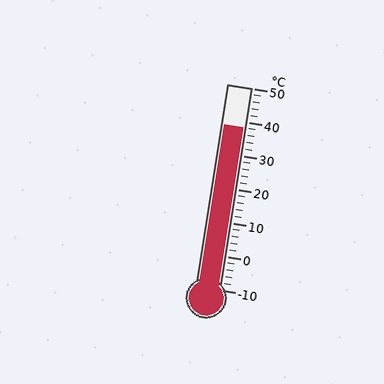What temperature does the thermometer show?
The thermometer shows approximately 38°C.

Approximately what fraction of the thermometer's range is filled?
The thermometer is filled to approximately 80% of its range.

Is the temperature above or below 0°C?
The temperature is above 0°C.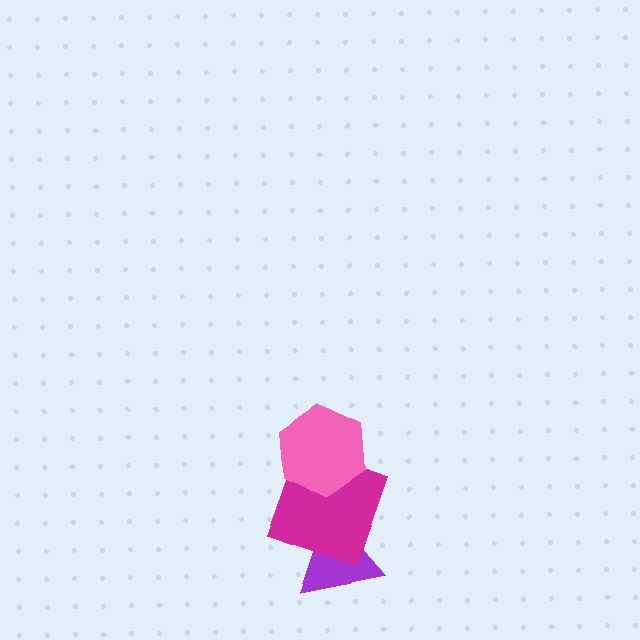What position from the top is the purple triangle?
The purple triangle is 3rd from the top.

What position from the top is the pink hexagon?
The pink hexagon is 1st from the top.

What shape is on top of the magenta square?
The pink hexagon is on top of the magenta square.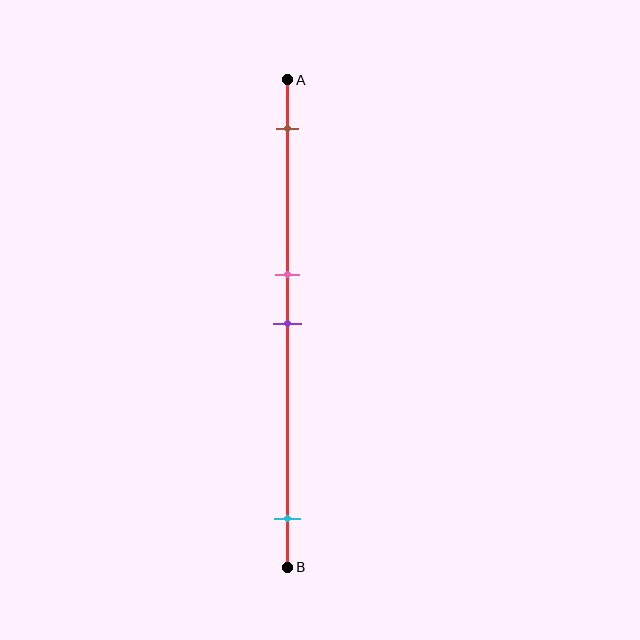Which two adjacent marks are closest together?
The pink and purple marks are the closest adjacent pair.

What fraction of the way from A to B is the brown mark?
The brown mark is approximately 10% (0.1) of the way from A to B.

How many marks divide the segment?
There are 4 marks dividing the segment.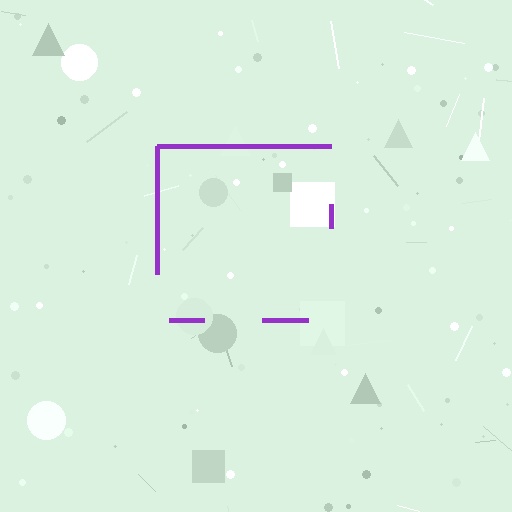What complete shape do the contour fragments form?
The contour fragments form a square.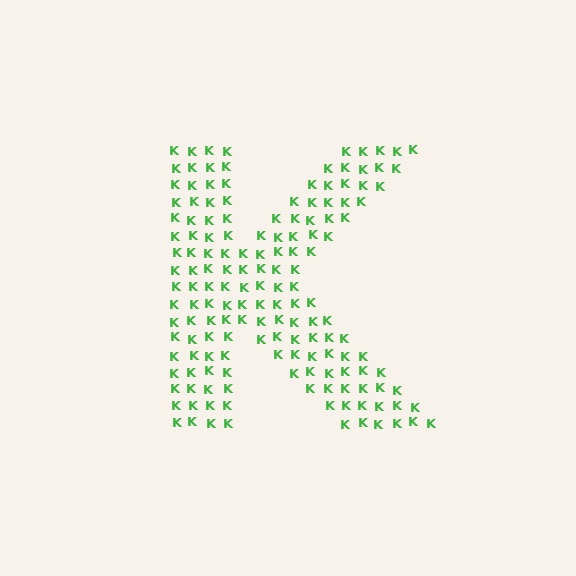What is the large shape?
The large shape is the letter K.